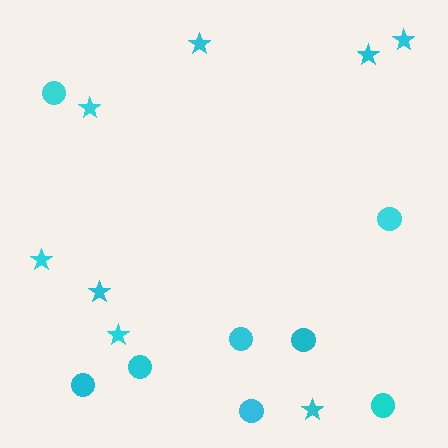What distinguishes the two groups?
There are 2 groups: one group of circles (8) and one group of stars (8).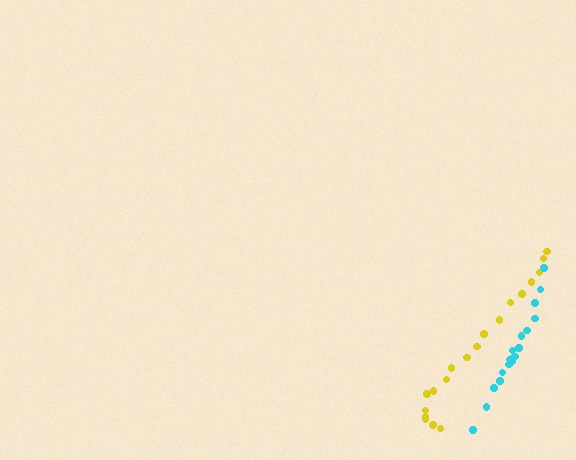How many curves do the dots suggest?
There are 2 distinct paths.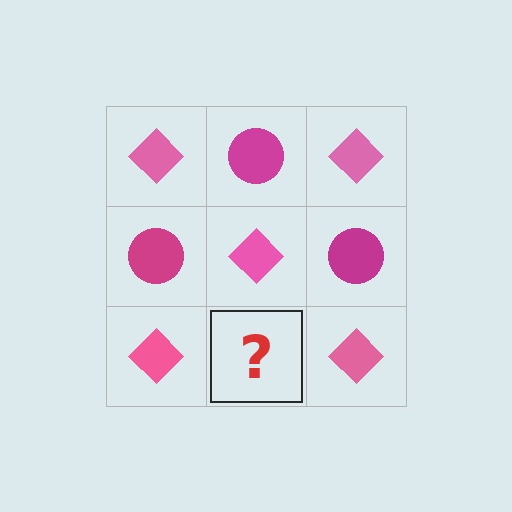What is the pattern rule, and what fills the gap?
The rule is that it alternates pink diamond and magenta circle in a checkerboard pattern. The gap should be filled with a magenta circle.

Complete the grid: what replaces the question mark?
The question mark should be replaced with a magenta circle.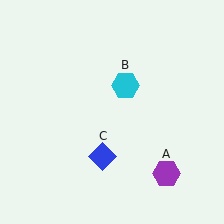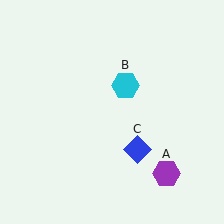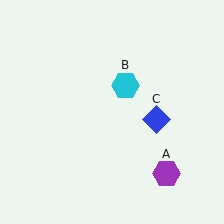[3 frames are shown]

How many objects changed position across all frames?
1 object changed position: blue diamond (object C).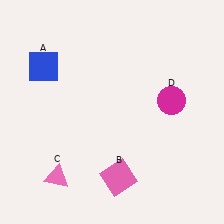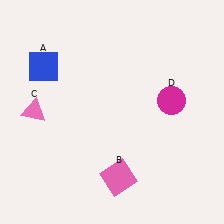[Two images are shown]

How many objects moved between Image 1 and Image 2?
1 object moved between the two images.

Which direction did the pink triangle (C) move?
The pink triangle (C) moved up.